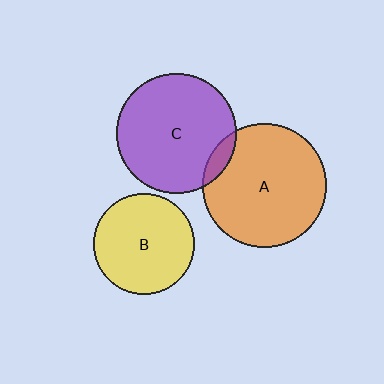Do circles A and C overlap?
Yes.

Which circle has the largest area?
Circle A (orange).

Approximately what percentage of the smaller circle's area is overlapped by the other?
Approximately 10%.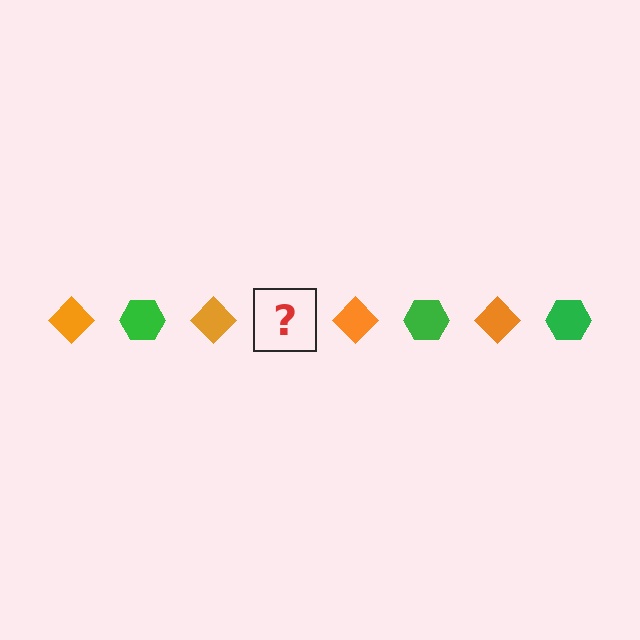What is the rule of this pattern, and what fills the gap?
The rule is that the pattern alternates between orange diamond and green hexagon. The gap should be filled with a green hexagon.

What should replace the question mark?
The question mark should be replaced with a green hexagon.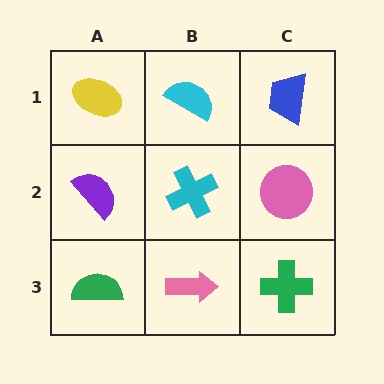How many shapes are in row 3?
3 shapes.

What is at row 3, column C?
A green cross.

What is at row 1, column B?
A cyan semicircle.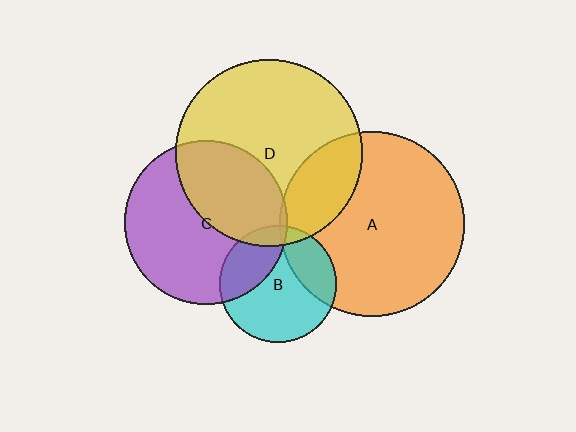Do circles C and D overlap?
Yes.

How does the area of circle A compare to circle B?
Approximately 2.5 times.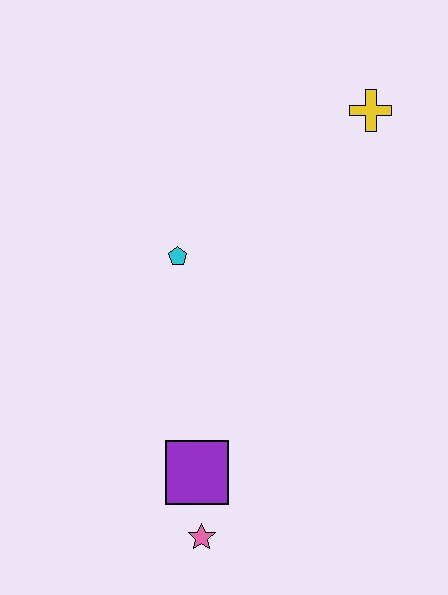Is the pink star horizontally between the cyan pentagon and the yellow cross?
Yes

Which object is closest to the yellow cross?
The cyan pentagon is closest to the yellow cross.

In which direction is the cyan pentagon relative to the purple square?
The cyan pentagon is above the purple square.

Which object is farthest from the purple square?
The yellow cross is farthest from the purple square.